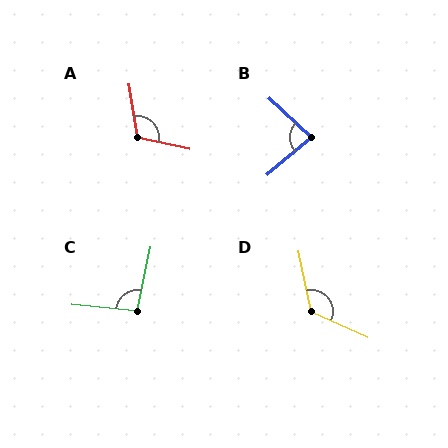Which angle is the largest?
D, at approximately 125 degrees.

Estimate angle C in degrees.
Approximately 96 degrees.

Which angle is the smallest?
B, at approximately 83 degrees.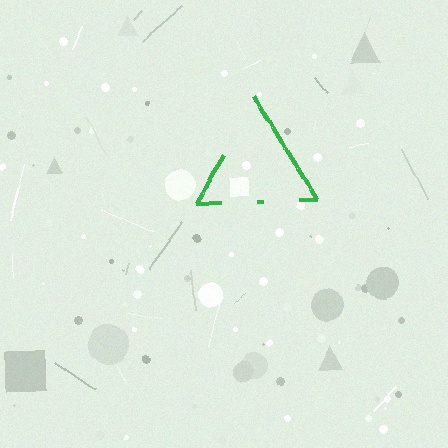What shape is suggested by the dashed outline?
The dashed outline suggests a triangle.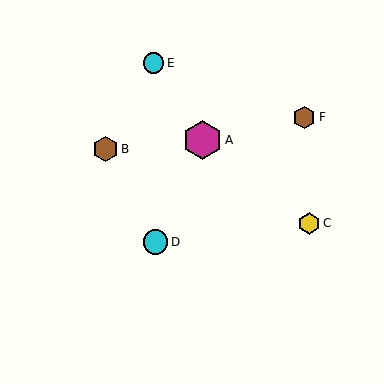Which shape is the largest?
The magenta hexagon (labeled A) is the largest.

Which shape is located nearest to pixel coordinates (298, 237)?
The yellow hexagon (labeled C) at (309, 223) is nearest to that location.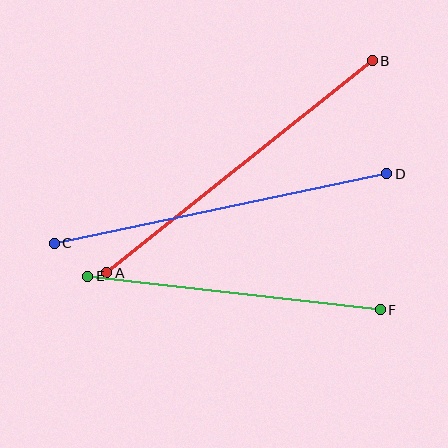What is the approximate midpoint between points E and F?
The midpoint is at approximately (234, 293) pixels.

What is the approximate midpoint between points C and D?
The midpoint is at approximately (221, 209) pixels.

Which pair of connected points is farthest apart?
Points A and B are farthest apart.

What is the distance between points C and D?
The distance is approximately 340 pixels.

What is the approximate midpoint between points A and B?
The midpoint is at approximately (239, 167) pixels.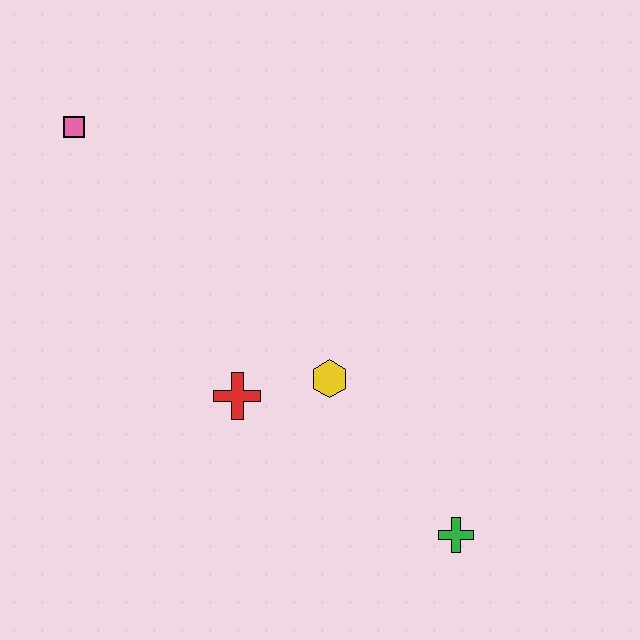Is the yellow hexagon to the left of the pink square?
No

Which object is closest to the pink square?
The red cross is closest to the pink square.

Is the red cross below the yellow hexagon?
Yes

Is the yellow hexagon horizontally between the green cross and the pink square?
Yes